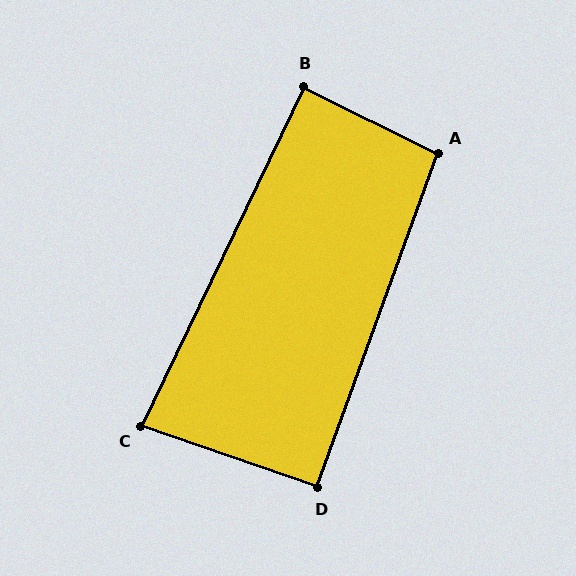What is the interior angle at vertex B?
Approximately 89 degrees (approximately right).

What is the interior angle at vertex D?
Approximately 91 degrees (approximately right).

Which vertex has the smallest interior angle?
C, at approximately 84 degrees.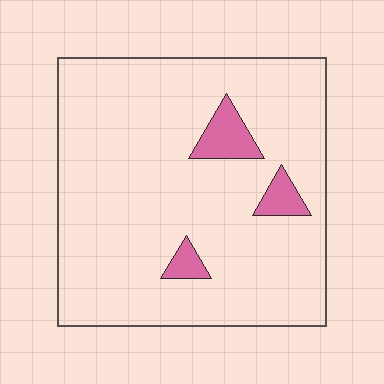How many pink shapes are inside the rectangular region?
3.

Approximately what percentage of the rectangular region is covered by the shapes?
Approximately 5%.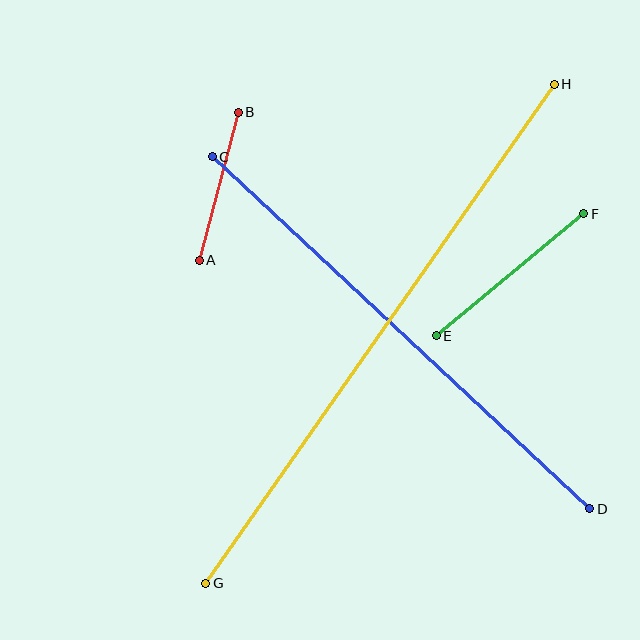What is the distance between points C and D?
The distance is approximately 516 pixels.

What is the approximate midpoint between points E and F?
The midpoint is at approximately (510, 275) pixels.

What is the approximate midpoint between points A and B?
The midpoint is at approximately (219, 186) pixels.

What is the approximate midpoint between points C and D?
The midpoint is at approximately (401, 333) pixels.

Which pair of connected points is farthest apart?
Points G and H are farthest apart.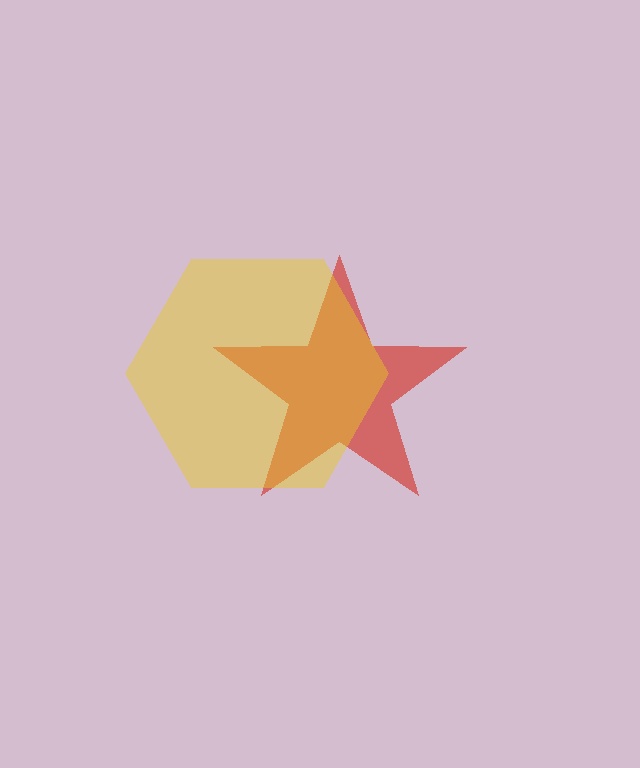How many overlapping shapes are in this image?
There are 2 overlapping shapes in the image.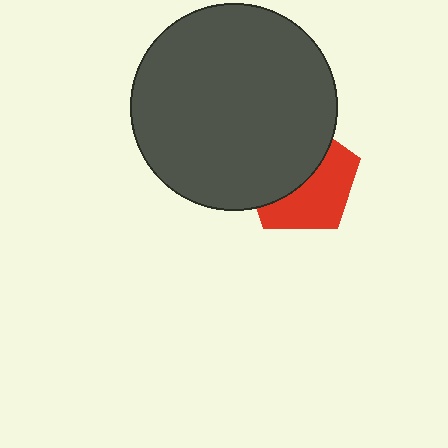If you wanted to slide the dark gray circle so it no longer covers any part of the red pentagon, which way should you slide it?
Slide it toward the upper-left — that is the most direct way to separate the two shapes.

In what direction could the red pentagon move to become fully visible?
The red pentagon could move toward the lower-right. That would shift it out from behind the dark gray circle entirely.